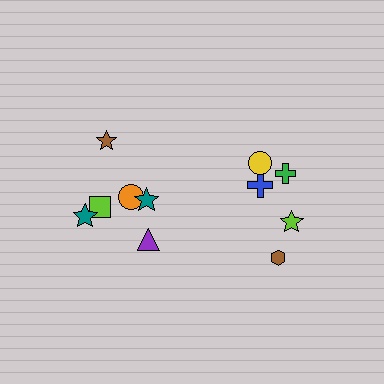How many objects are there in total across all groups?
There are 12 objects.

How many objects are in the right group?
There are 5 objects.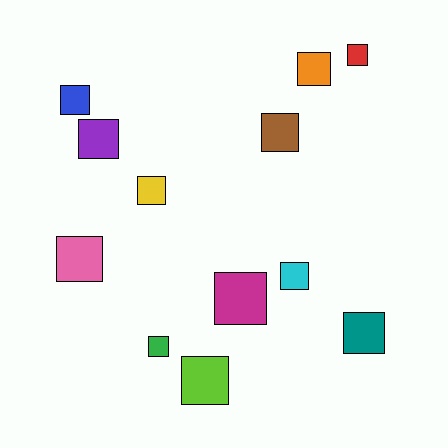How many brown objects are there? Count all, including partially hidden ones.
There is 1 brown object.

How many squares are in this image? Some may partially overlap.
There are 12 squares.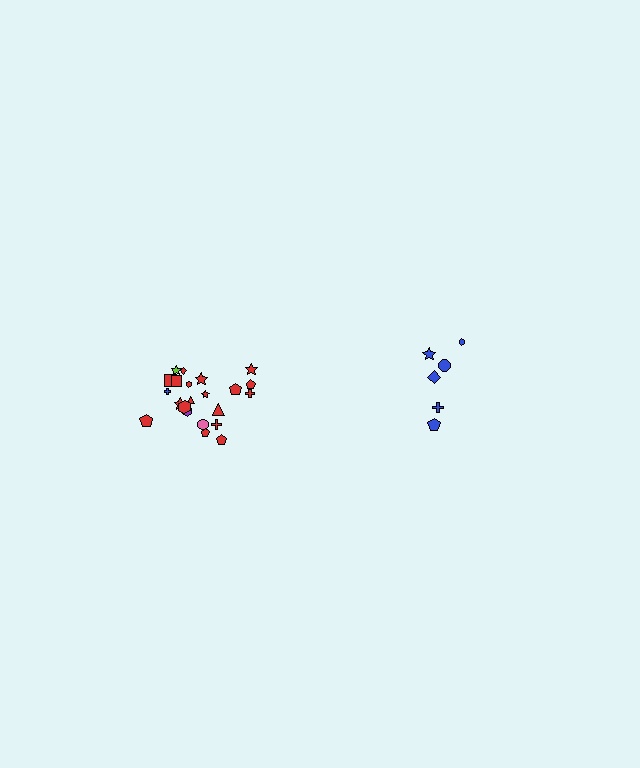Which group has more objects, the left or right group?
The left group.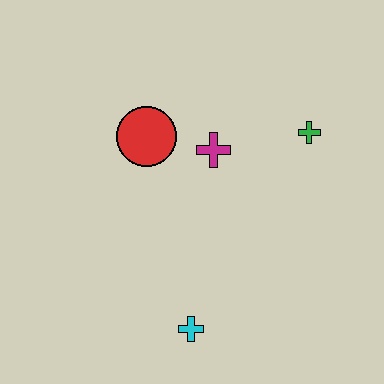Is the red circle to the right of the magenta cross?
No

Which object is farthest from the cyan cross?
The green cross is farthest from the cyan cross.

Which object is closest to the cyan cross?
The magenta cross is closest to the cyan cross.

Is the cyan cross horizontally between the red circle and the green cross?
Yes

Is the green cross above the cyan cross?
Yes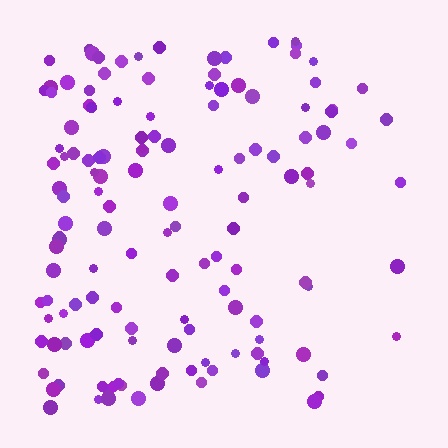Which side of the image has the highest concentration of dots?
The left.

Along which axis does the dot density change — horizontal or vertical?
Horizontal.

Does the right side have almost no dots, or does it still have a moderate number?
Still a moderate number, just noticeably fewer than the left.